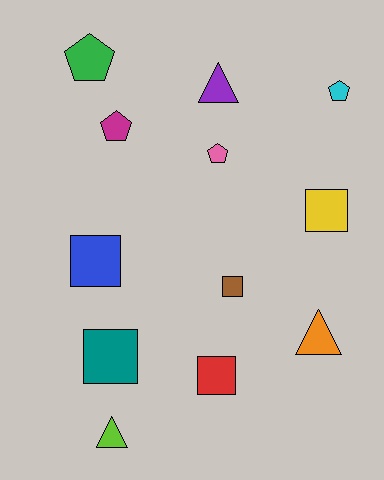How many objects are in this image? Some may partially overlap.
There are 12 objects.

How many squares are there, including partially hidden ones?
There are 5 squares.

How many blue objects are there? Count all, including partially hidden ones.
There is 1 blue object.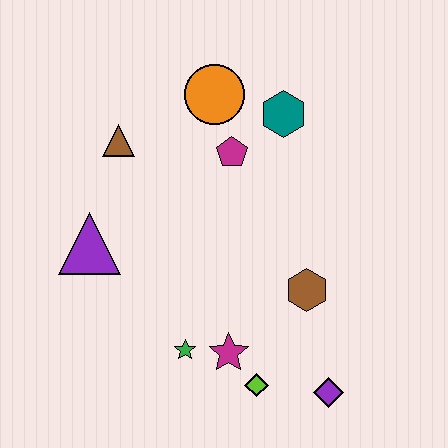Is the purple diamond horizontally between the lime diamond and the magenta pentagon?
No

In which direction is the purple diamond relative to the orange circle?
The purple diamond is below the orange circle.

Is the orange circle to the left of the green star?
No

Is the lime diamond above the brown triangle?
No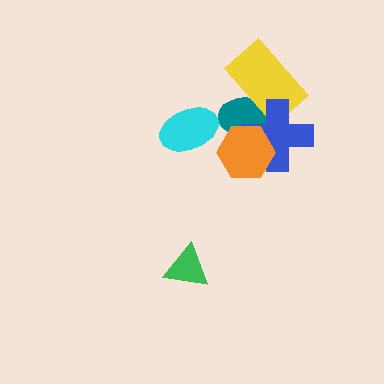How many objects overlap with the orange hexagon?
2 objects overlap with the orange hexagon.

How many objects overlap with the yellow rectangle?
2 objects overlap with the yellow rectangle.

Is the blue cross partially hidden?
Yes, it is partially covered by another shape.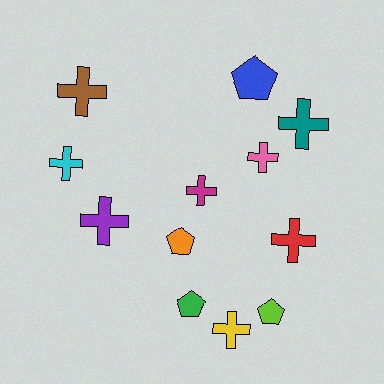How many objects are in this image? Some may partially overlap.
There are 12 objects.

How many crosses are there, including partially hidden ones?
There are 8 crosses.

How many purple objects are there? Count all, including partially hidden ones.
There is 1 purple object.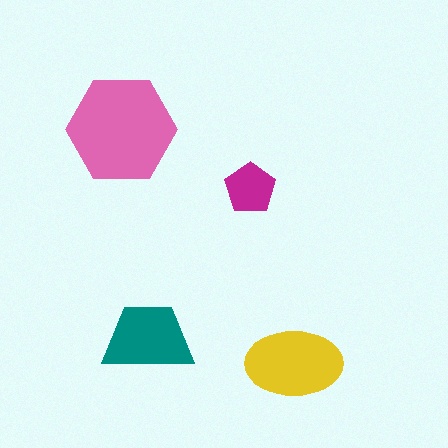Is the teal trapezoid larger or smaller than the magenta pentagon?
Larger.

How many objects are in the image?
There are 4 objects in the image.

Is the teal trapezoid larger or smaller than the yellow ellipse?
Smaller.